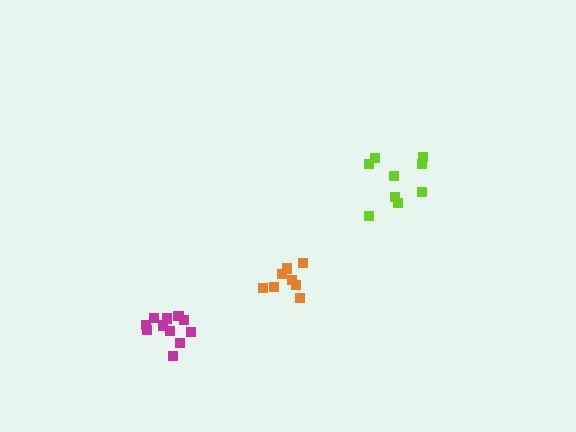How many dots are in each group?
Group 1: 8 dots, Group 2: 11 dots, Group 3: 9 dots (28 total).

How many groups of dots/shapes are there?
There are 3 groups.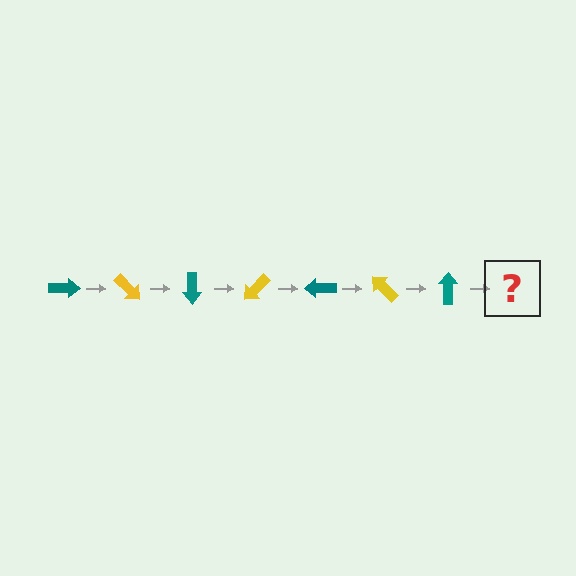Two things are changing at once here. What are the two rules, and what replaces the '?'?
The two rules are that it rotates 45 degrees each step and the color cycles through teal and yellow. The '?' should be a yellow arrow, rotated 315 degrees from the start.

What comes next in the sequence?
The next element should be a yellow arrow, rotated 315 degrees from the start.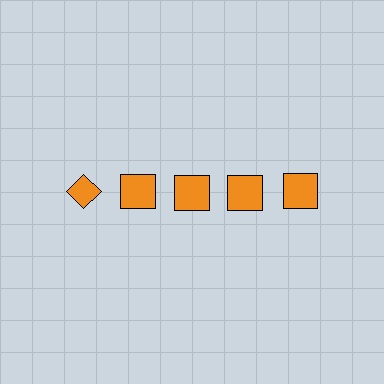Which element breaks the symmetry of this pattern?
The orange diamond in the top row, leftmost column breaks the symmetry. All other shapes are orange squares.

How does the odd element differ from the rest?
It has a different shape: diamond instead of square.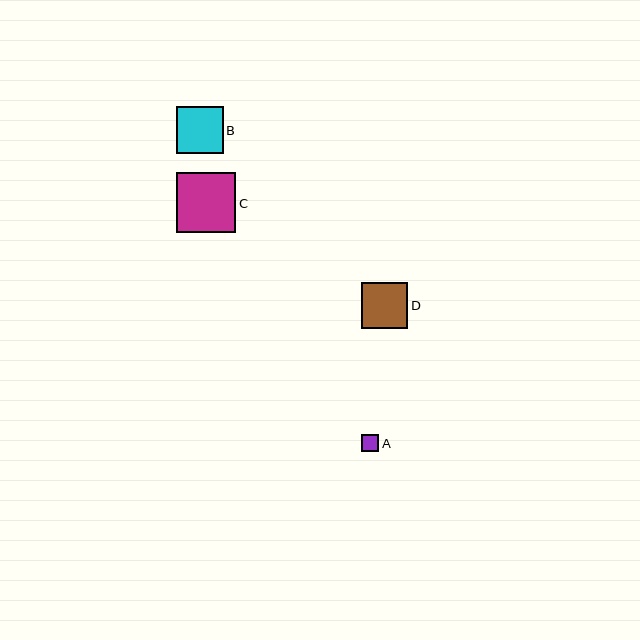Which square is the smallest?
Square A is the smallest with a size of approximately 17 pixels.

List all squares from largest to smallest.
From largest to smallest: C, B, D, A.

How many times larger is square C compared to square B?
Square C is approximately 1.3 times the size of square B.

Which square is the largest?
Square C is the largest with a size of approximately 60 pixels.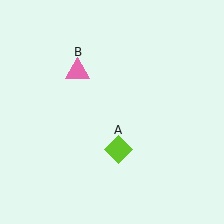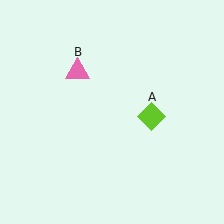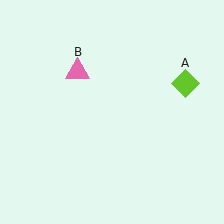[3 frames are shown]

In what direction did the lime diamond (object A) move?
The lime diamond (object A) moved up and to the right.